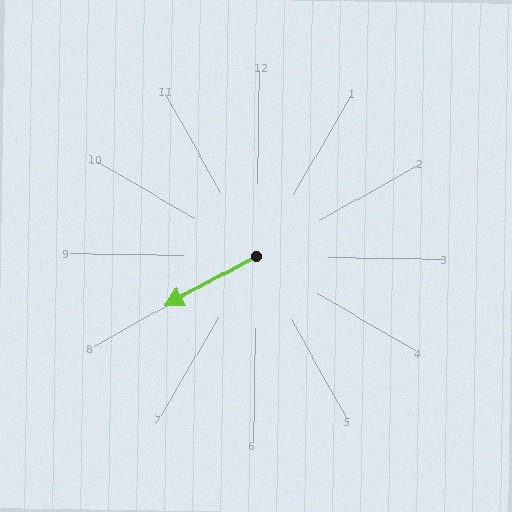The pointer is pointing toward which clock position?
Roughly 8 o'clock.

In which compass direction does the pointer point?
Southwest.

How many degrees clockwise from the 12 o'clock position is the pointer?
Approximately 241 degrees.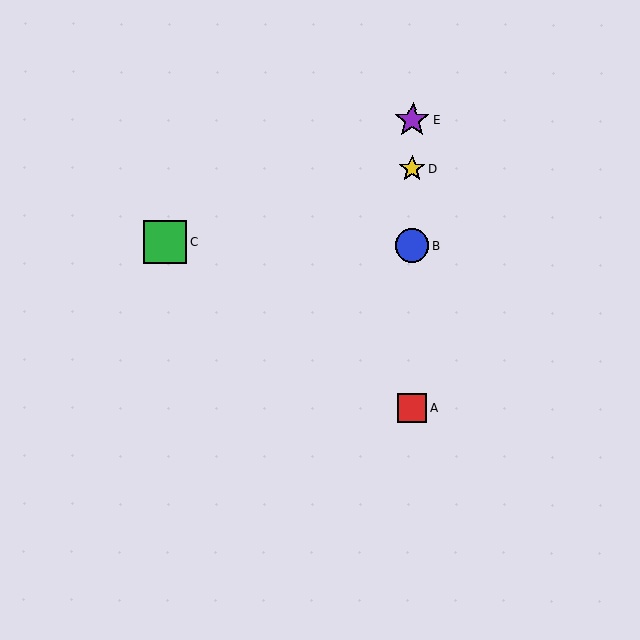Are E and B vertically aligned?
Yes, both are at x≈413.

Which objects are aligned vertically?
Objects A, B, D, E are aligned vertically.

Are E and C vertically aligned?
No, E is at x≈413 and C is at x≈165.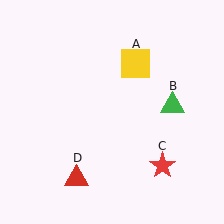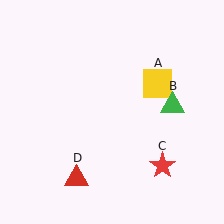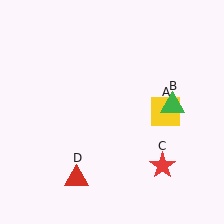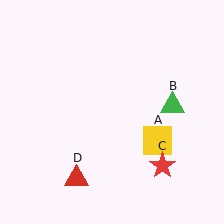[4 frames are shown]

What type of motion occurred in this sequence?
The yellow square (object A) rotated clockwise around the center of the scene.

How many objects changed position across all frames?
1 object changed position: yellow square (object A).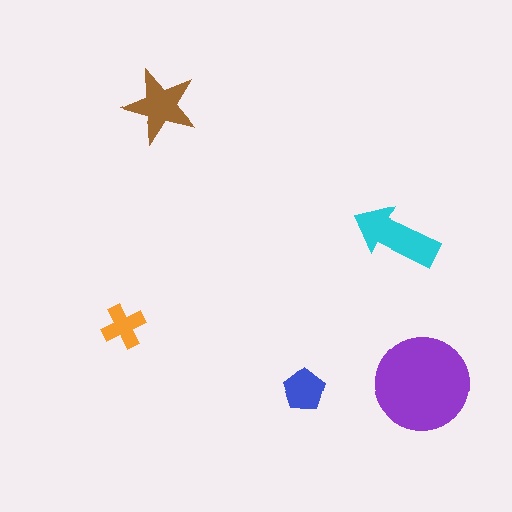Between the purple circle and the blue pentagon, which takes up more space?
The purple circle.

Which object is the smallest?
The orange cross.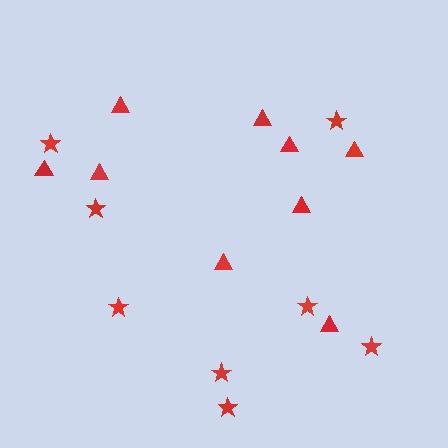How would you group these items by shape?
There are 2 groups: one group of triangles (9) and one group of stars (8).